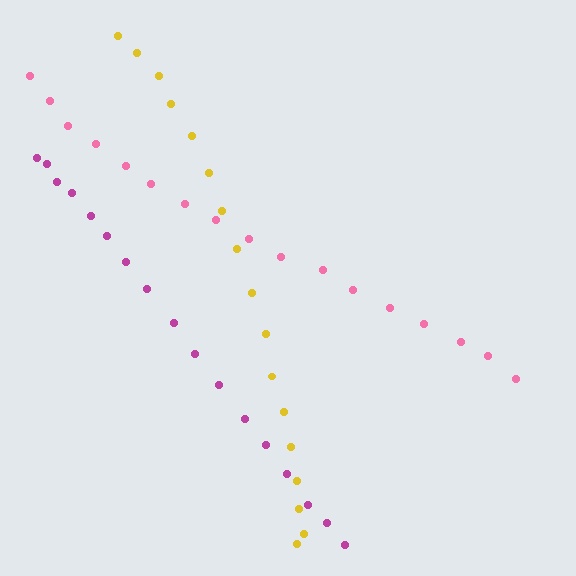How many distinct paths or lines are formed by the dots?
There are 3 distinct paths.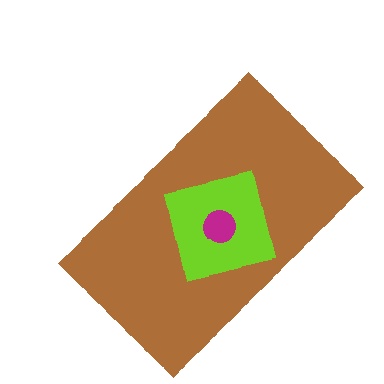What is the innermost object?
The magenta circle.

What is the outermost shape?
The brown rectangle.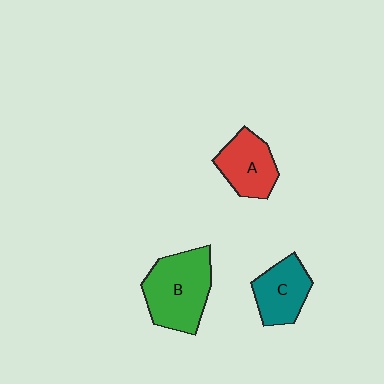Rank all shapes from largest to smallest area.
From largest to smallest: B (green), A (red), C (teal).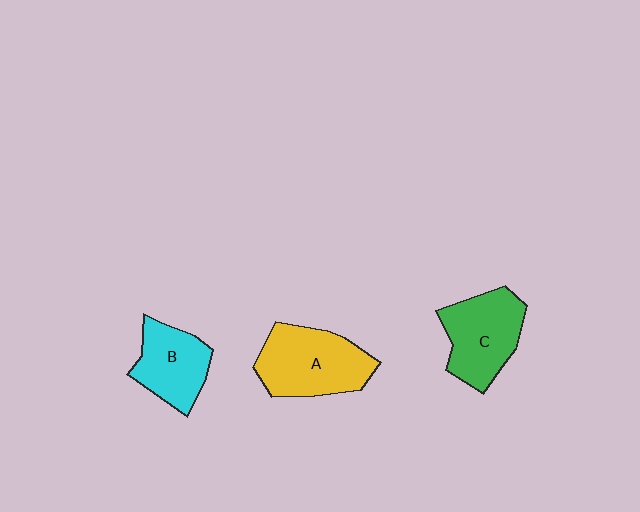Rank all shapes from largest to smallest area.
From largest to smallest: A (yellow), C (green), B (cyan).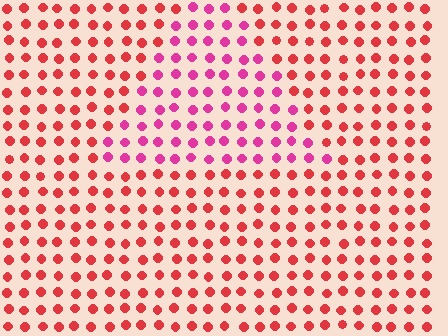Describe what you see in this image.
The image is filled with small red elements in a uniform arrangement. A triangle-shaped region is visible where the elements are tinted to a slightly different hue, forming a subtle color boundary.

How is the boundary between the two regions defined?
The boundary is defined purely by a slight shift in hue (about 34 degrees). Spacing, size, and orientation are identical on both sides.